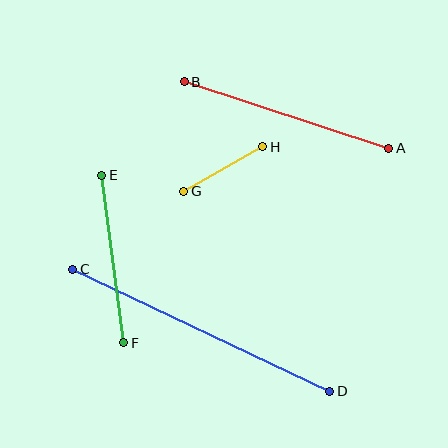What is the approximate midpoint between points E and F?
The midpoint is at approximately (113, 259) pixels.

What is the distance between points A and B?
The distance is approximately 215 pixels.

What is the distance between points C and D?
The distance is approximately 284 pixels.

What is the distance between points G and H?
The distance is approximately 91 pixels.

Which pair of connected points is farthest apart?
Points C and D are farthest apart.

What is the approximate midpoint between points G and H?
The midpoint is at approximately (223, 169) pixels.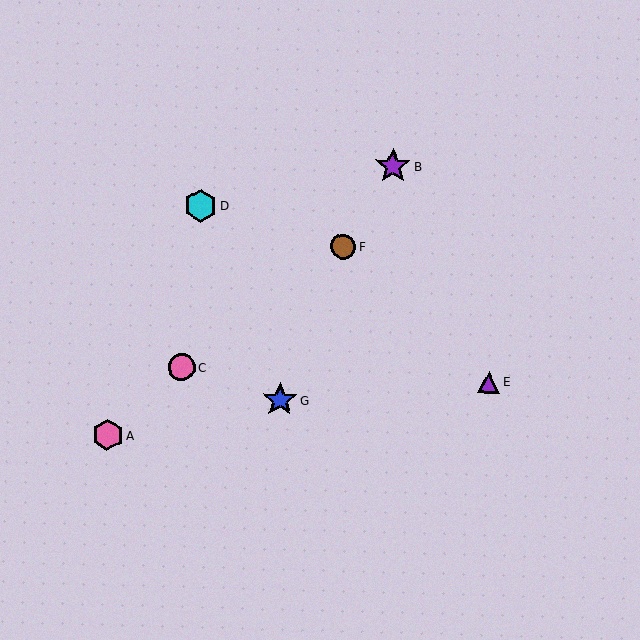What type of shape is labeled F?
Shape F is a brown circle.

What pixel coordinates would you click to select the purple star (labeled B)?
Click at (393, 166) to select the purple star B.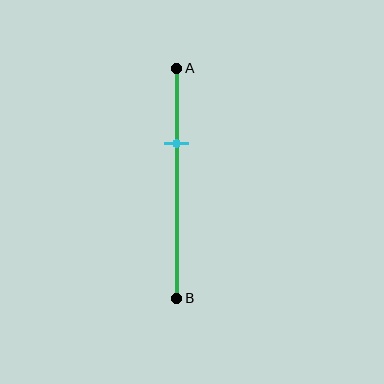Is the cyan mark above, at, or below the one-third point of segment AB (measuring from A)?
The cyan mark is approximately at the one-third point of segment AB.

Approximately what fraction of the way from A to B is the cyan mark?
The cyan mark is approximately 35% of the way from A to B.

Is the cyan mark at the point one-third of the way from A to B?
Yes, the mark is approximately at the one-third point.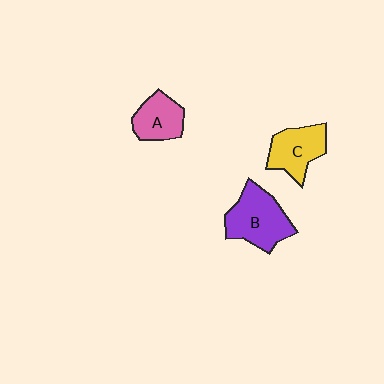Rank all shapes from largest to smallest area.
From largest to smallest: B (purple), C (yellow), A (pink).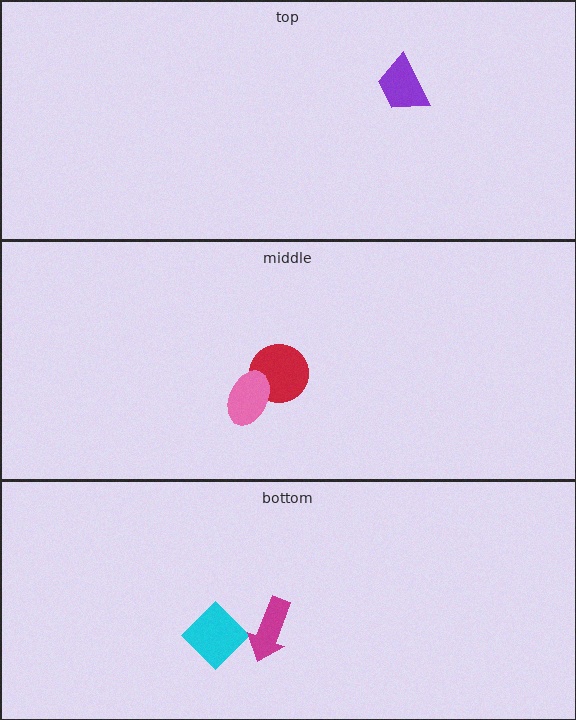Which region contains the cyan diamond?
The bottom region.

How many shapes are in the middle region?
2.